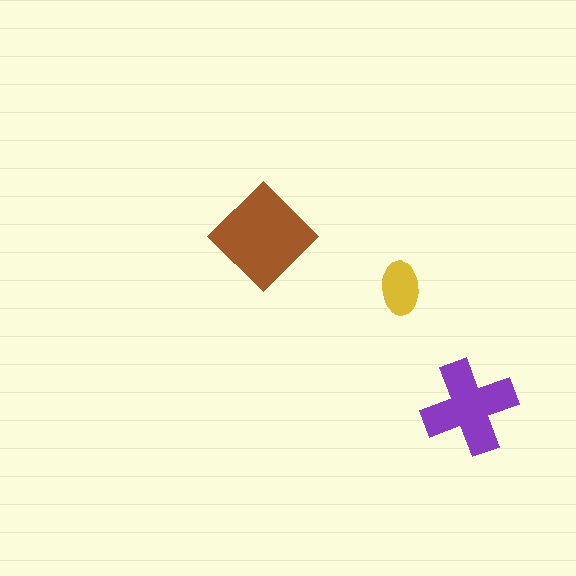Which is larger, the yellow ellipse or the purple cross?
The purple cross.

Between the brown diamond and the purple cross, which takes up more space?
The brown diamond.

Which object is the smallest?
The yellow ellipse.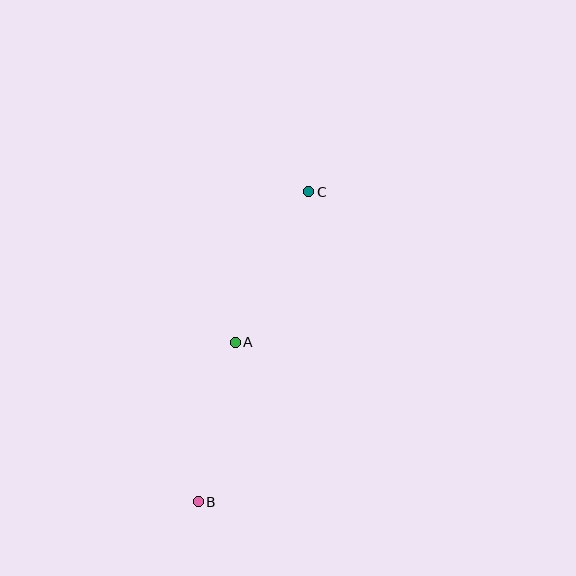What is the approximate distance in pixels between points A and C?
The distance between A and C is approximately 167 pixels.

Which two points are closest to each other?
Points A and B are closest to each other.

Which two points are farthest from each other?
Points B and C are farthest from each other.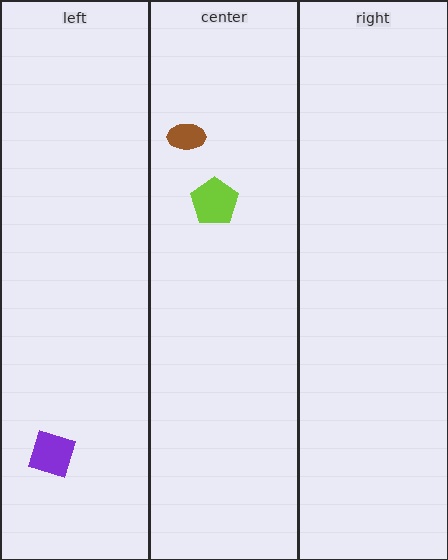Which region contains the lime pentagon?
The center region.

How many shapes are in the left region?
1.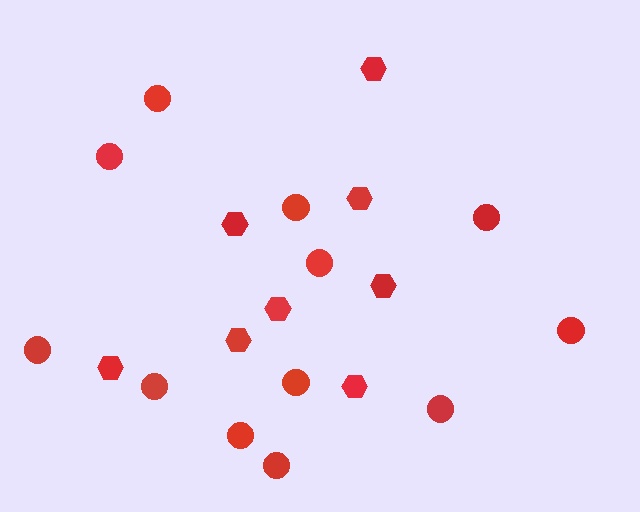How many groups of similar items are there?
There are 2 groups: one group of hexagons (8) and one group of circles (12).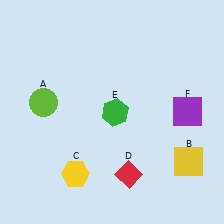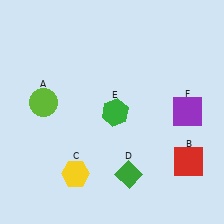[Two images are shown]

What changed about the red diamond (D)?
In Image 1, D is red. In Image 2, it changed to green.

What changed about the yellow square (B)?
In Image 1, B is yellow. In Image 2, it changed to red.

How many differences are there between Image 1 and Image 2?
There are 2 differences between the two images.